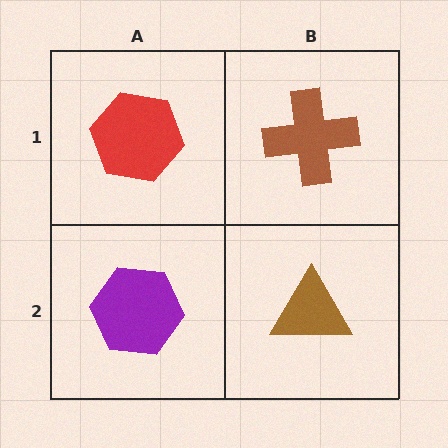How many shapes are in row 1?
2 shapes.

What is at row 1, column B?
A brown cross.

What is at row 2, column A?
A purple hexagon.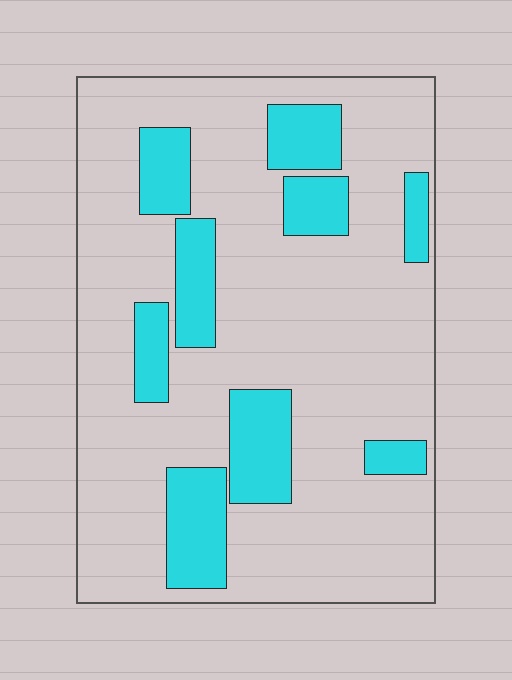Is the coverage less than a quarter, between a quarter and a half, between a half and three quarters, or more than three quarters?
Less than a quarter.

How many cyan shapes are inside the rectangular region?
9.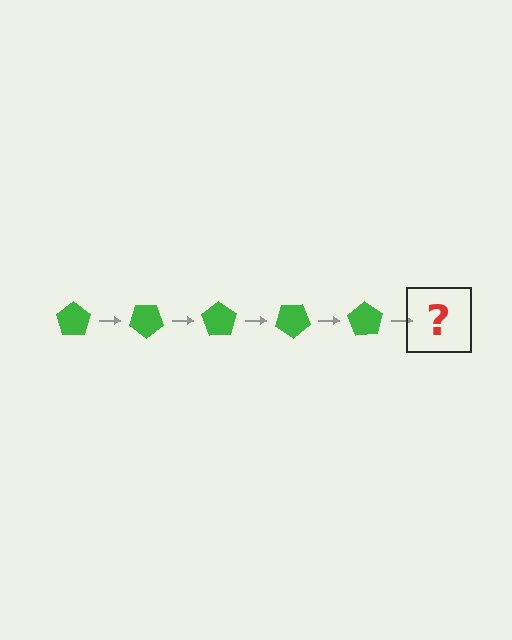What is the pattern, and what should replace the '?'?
The pattern is that the pentagon rotates 35 degrees each step. The '?' should be a green pentagon rotated 175 degrees.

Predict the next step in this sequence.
The next step is a green pentagon rotated 175 degrees.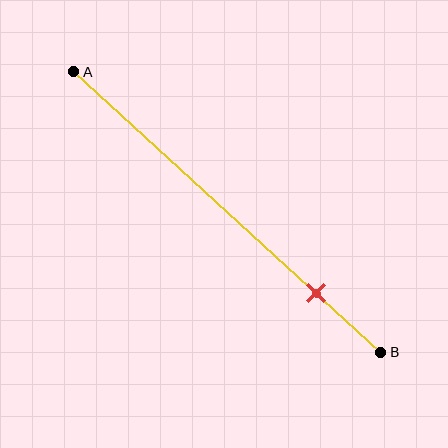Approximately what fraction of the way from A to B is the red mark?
The red mark is approximately 80% of the way from A to B.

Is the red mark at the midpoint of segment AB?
No, the mark is at about 80% from A, not at the 50% midpoint.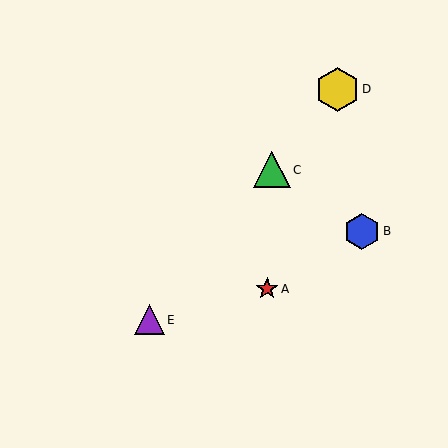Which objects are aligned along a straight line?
Objects C, D, E are aligned along a straight line.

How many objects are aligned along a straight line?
3 objects (C, D, E) are aligned along a straight line.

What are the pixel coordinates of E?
Object E is at (149, 320).